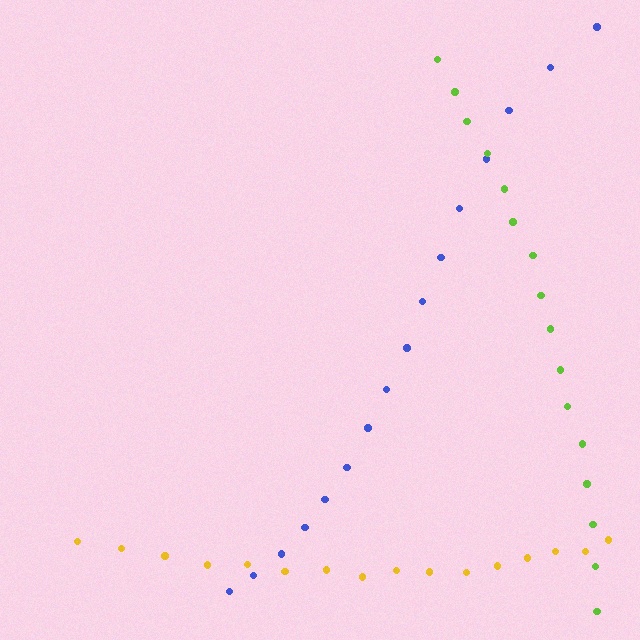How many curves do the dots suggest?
There are 3 distinct paths.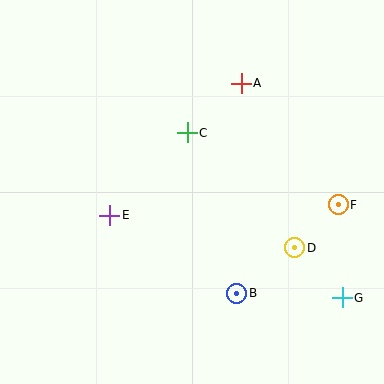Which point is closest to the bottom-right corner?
Point G is closest to the bottom-right corner.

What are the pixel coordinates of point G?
Point G is at (342, 298).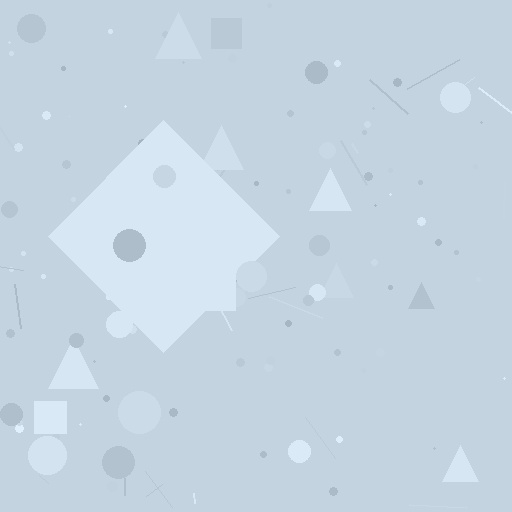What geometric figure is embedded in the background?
A diamond is embedded in the background.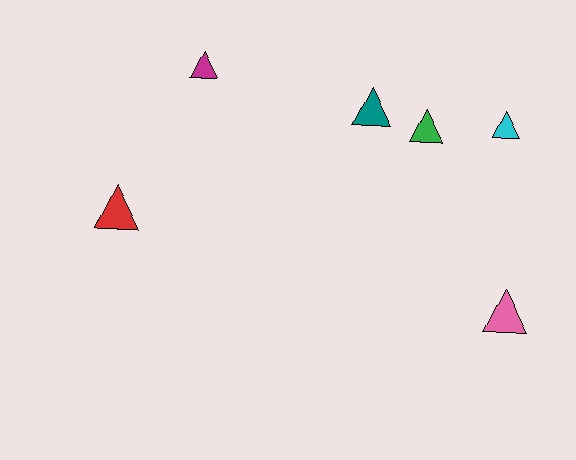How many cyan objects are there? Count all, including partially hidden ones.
There is 1 cyan object.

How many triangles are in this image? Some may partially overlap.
There are 6 triangles.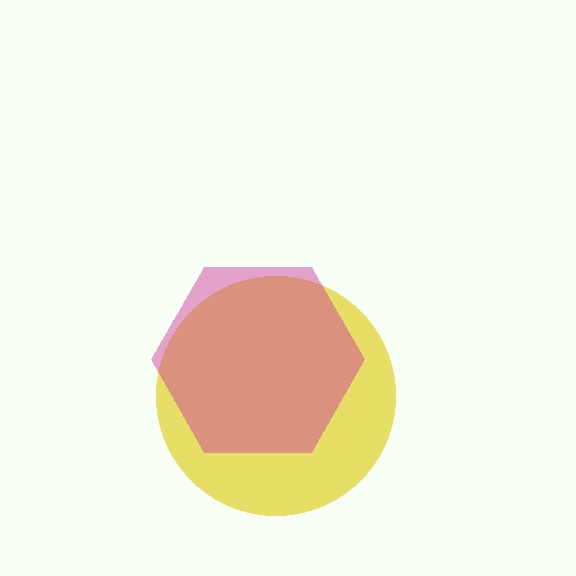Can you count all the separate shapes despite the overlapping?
Yes, there are 2 separate shapes.